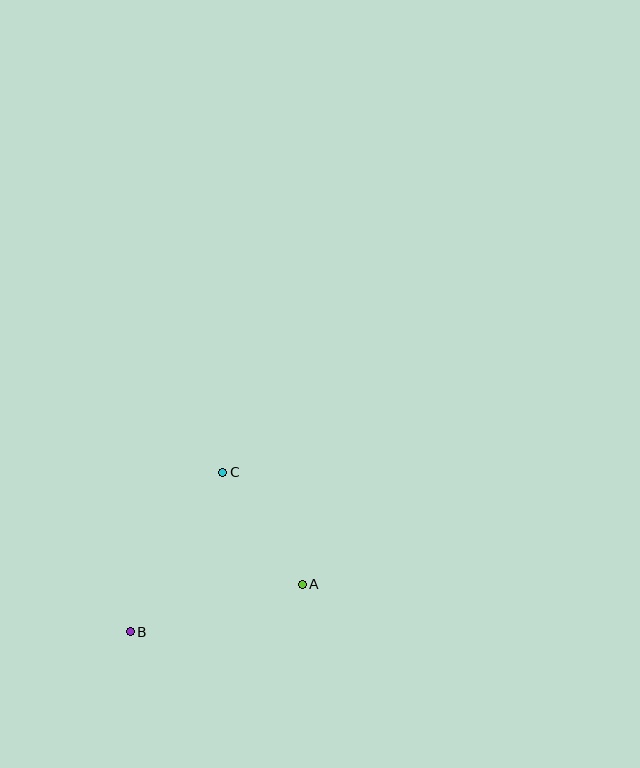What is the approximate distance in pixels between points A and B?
The distance between A and B is approximately 179 pixels.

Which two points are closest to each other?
Points A and C are closest to each other.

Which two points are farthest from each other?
Points B and C are farthest from each other.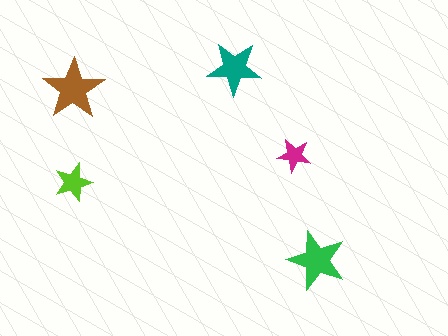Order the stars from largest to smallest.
the brown one, the green one, the teal one, the lime one, the magenta one.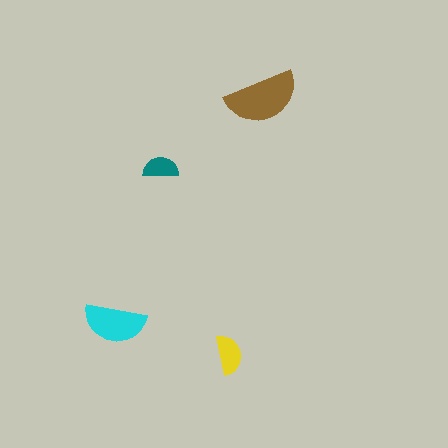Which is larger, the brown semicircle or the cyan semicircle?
The brown one.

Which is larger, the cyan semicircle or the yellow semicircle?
The cyan one.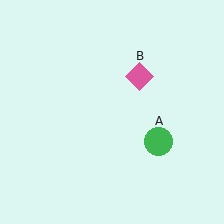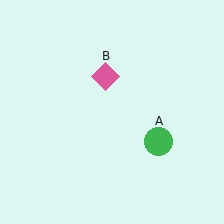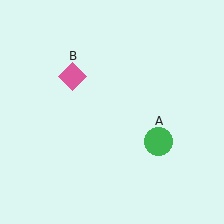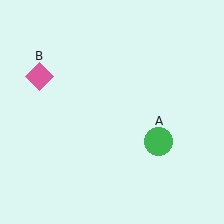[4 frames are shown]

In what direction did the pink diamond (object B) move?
The pink diamond (object B) moved left.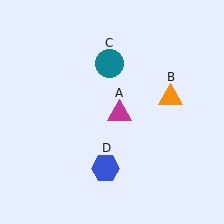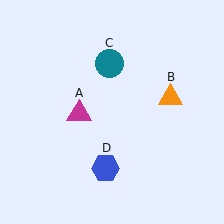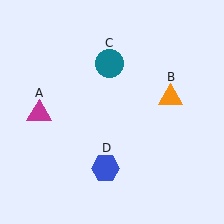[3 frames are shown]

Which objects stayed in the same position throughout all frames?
Orange triangle (object B) and teal circle (object C) and blue hexagon (object D) remained stationary.